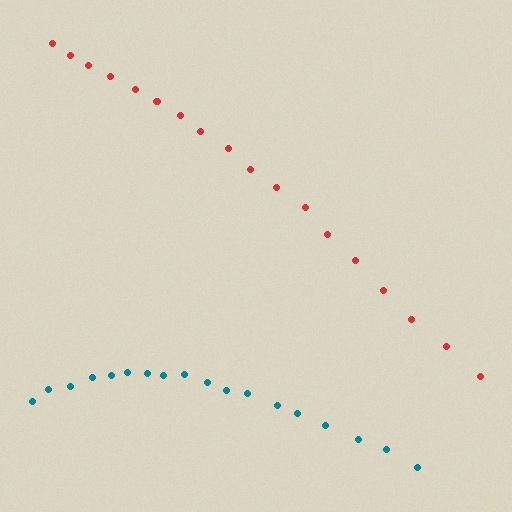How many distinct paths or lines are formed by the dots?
There are 2 distinct paths.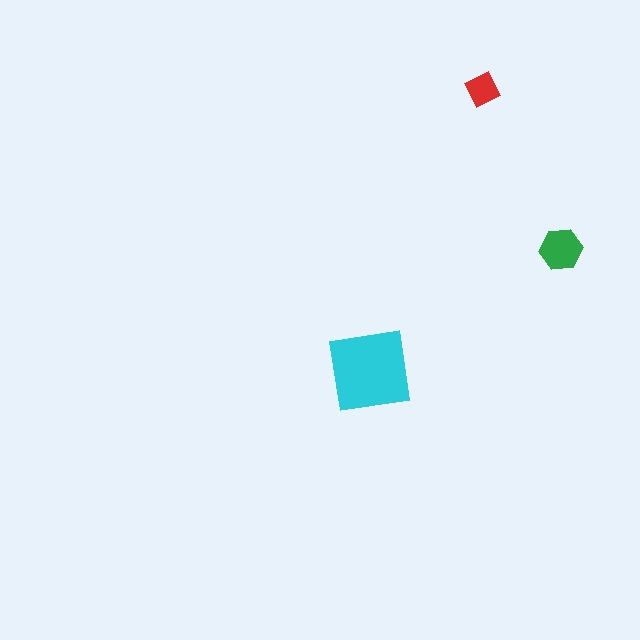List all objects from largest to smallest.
The cyan square, the green hexagon, the red square.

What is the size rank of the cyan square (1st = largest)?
1st.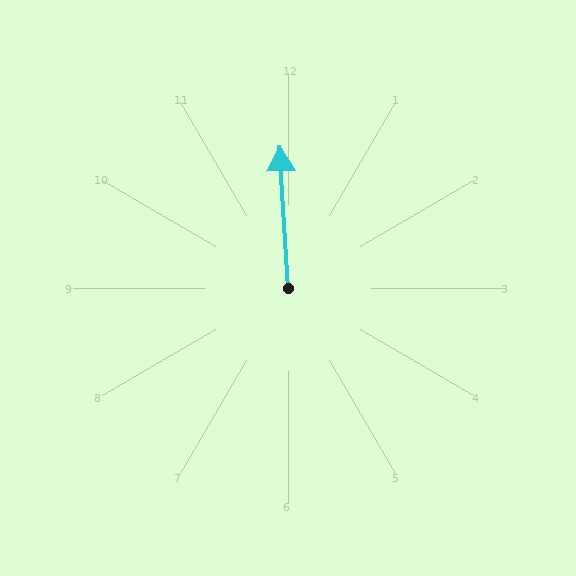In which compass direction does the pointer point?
North.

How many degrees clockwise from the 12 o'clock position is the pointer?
Approximately 356 degrees.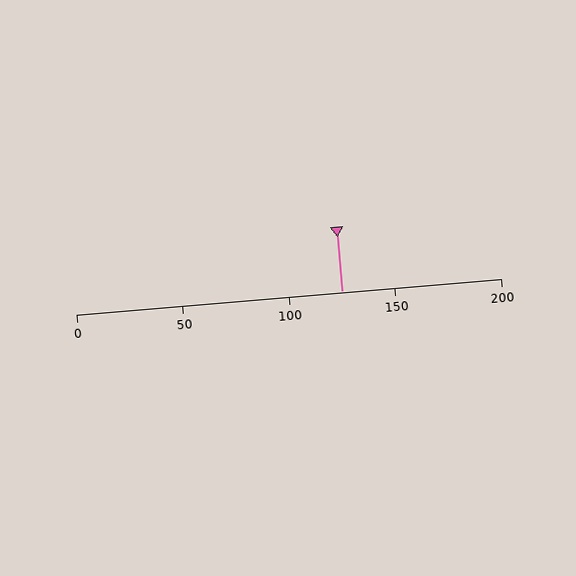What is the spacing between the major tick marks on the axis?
The major ticks are spaced 50 apart.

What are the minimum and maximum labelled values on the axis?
The axis runs from 0 to 200.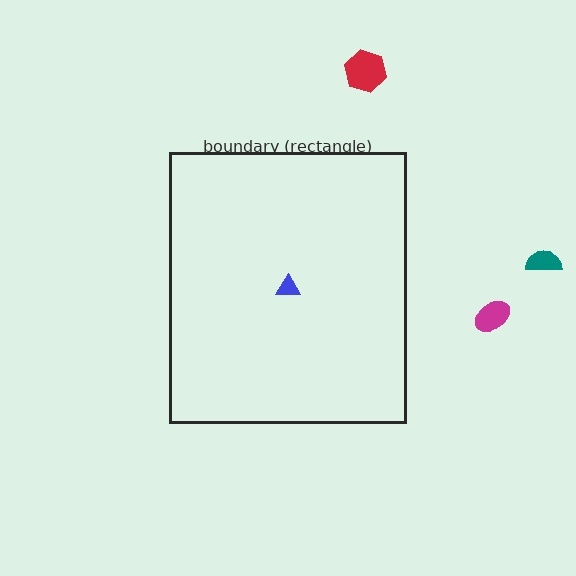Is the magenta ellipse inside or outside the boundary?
Outside.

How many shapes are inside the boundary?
1 inside, 3 outside.